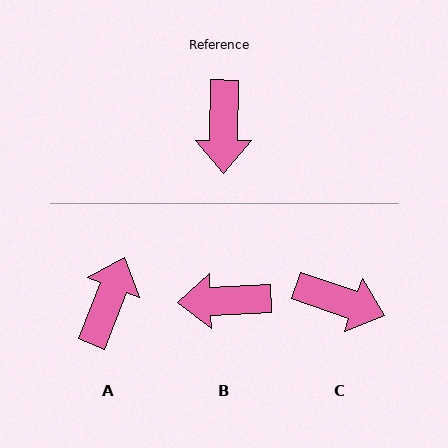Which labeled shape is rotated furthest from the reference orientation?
A, about 159 degrees away.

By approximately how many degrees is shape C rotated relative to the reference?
Approximately 72 degrees counter-clockwise.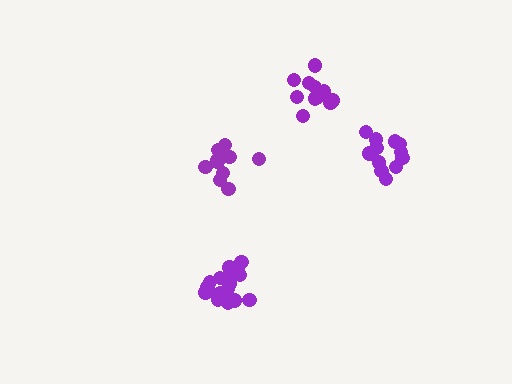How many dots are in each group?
Group 1: 11 dots, Group 2: 12 dots, Group 3: 16 dots, Group 4: 13 dots (52 total).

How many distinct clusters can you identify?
There are 4 distinct clusters.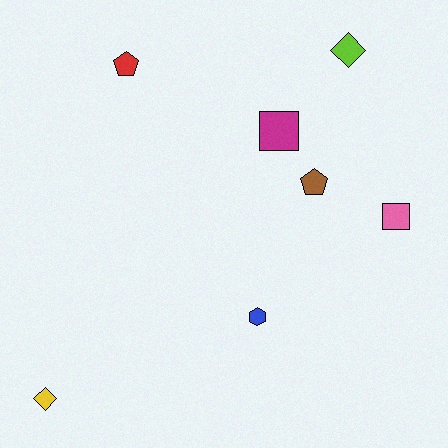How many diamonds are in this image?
There are 2 diamonds.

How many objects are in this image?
There are 7 objects.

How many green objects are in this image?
There are no green objects.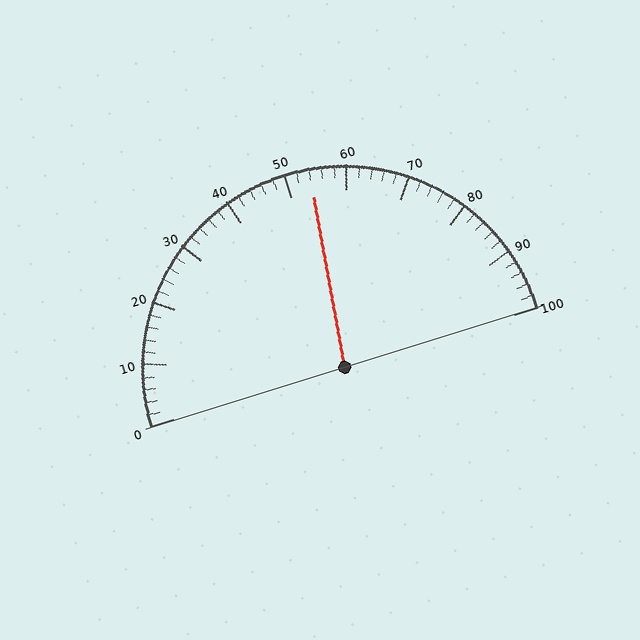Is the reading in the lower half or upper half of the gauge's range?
The reading is in the upper half of the range (0 to 100).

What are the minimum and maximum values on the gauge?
The gauge ranges from 0 to 100.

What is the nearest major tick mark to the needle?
The nearest major tick mark is 50.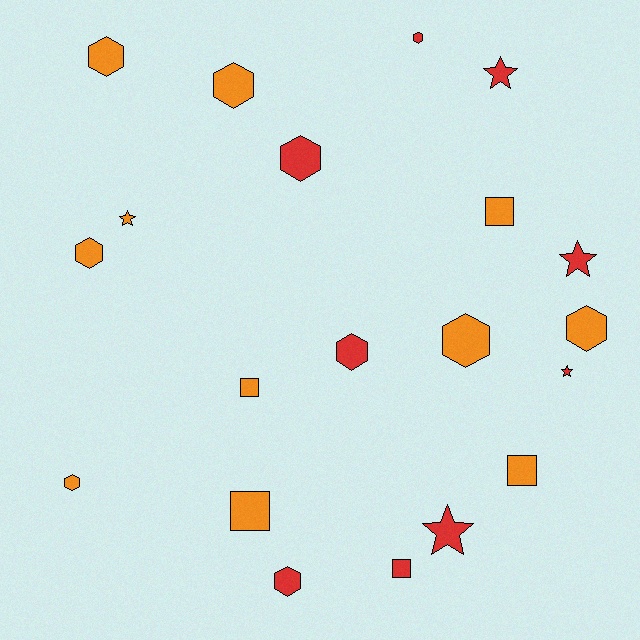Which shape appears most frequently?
Hexagon, with 10 objects.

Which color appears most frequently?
Orange, with 11 objects.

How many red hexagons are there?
There are 4 red hexagons.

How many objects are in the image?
There are 20 objects.